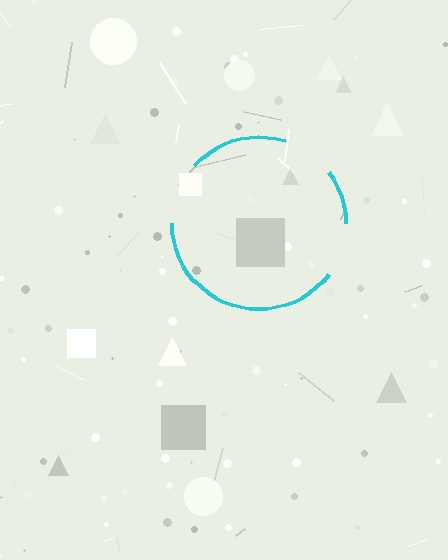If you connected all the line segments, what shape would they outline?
They would outline a circle.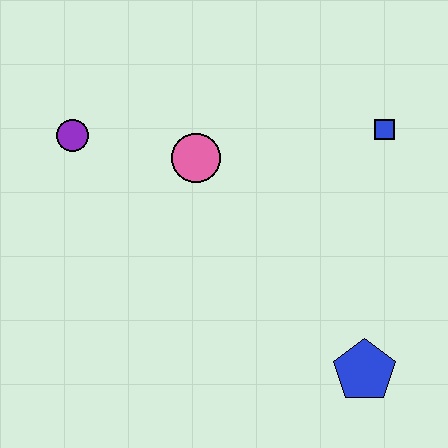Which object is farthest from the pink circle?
The blue pentagon is farthest from the pink circle.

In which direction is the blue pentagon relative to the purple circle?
The blue pentagon is to the right of the purple circle.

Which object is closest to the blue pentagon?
The blue square is closest to the blue pentagon.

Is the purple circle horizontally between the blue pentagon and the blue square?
No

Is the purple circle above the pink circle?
Yes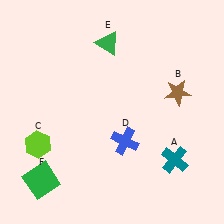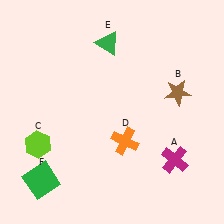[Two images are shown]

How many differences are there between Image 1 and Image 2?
There are 2 differences between the two images.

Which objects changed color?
A changed from teal to magenta. D changed from blue to orange.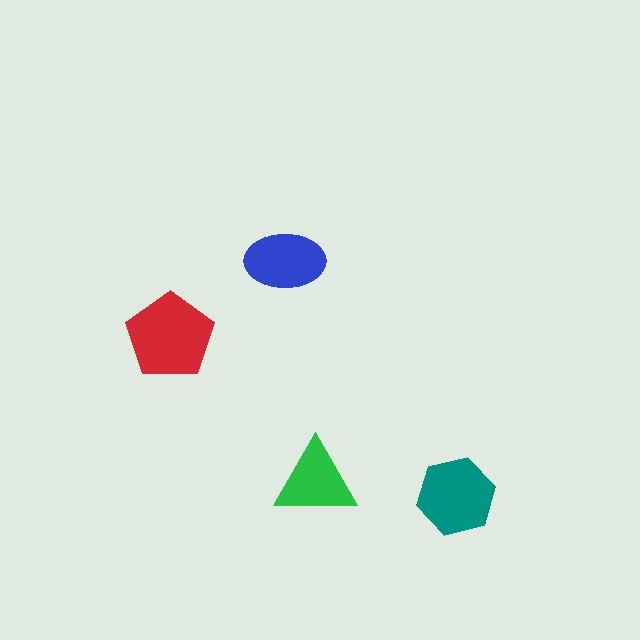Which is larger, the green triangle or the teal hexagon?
The teal hexagon.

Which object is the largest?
The red pentagon.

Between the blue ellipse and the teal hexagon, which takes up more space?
The teal hexagon.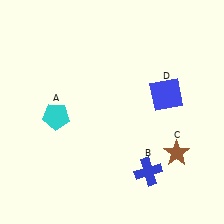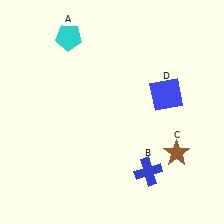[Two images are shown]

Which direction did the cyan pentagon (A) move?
The cyan pentagon (A) moved up.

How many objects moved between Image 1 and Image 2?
1 object moved between the two images.